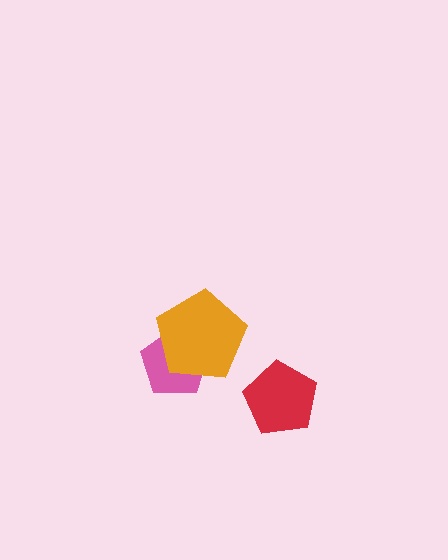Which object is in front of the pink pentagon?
The orange pentagon is in front of the pink pentagon.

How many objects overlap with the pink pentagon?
1 object overlaps with the pink pentagon.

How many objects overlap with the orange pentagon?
1 object overlaps with the orange pentagon.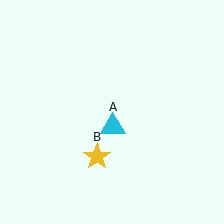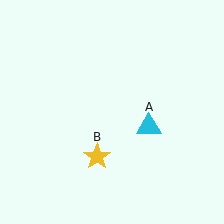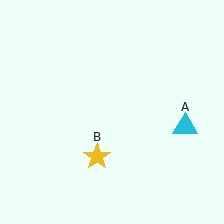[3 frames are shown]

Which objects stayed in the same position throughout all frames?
Yellow star (object B) remained stationary.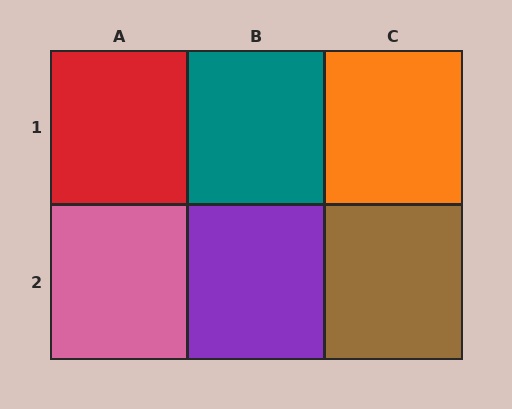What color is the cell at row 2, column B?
Purple.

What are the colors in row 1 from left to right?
Red, teal, orange.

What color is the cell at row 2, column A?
Pink.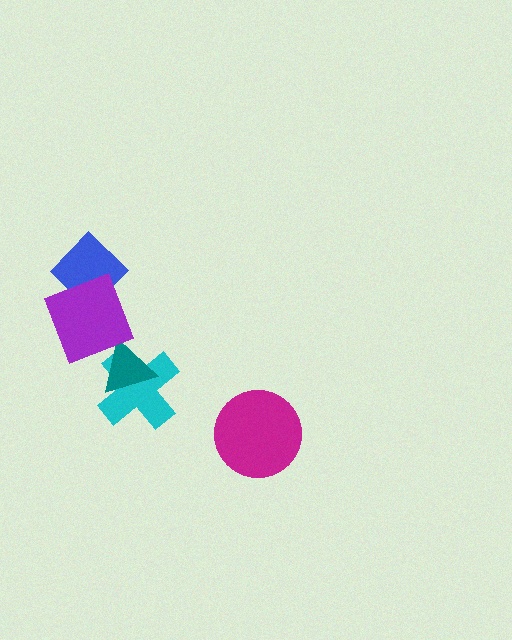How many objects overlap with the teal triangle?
2 objects overlap with the teal triangle.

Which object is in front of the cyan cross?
The teal triangle is in front of the cyan cross.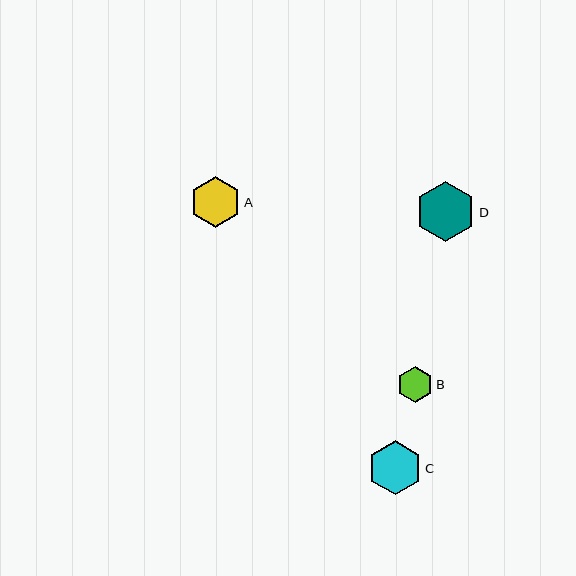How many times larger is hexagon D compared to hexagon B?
Hexagon D is approximately 1.7 times the size of hexagon B.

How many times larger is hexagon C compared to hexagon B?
Hexagon C is approximately 1.5 times the size of hexagon B.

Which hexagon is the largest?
Hexagon D is the largest with a size of approximately 60 pixels.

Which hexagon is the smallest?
Hexagon B is the smallest with a size of approximately 36 pixels.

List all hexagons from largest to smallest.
From largest to smallest: D, C, A, B.